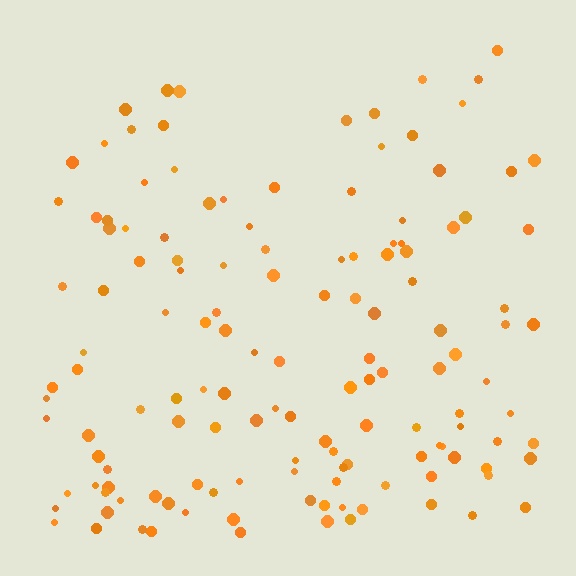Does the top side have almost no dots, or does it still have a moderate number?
Still a moderate number, just noticeably fewer than the bottom.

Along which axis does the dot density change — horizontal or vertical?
Vertical.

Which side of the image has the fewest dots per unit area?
The top.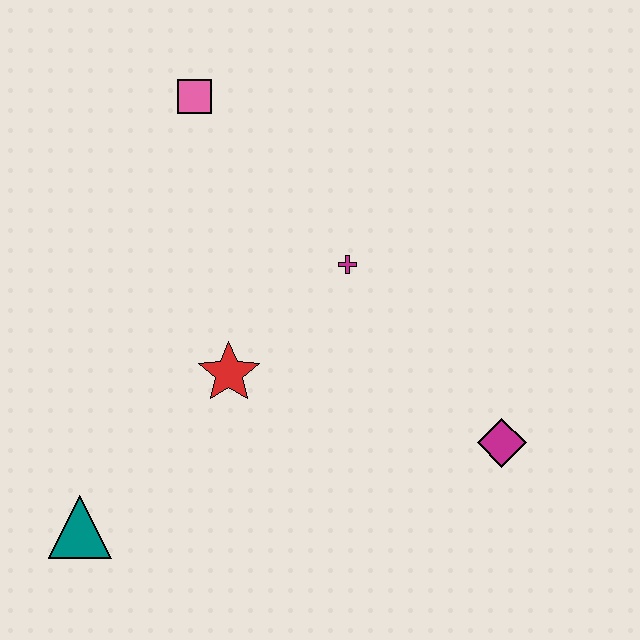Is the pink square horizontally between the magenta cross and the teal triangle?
Yes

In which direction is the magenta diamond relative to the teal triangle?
The magenta diamond is to the right of the teal triangle.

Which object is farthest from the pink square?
The magenta diamond is farthest from the pink square.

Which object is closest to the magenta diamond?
The magenta cross is closest to the magenta diamond.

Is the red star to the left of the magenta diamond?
Yes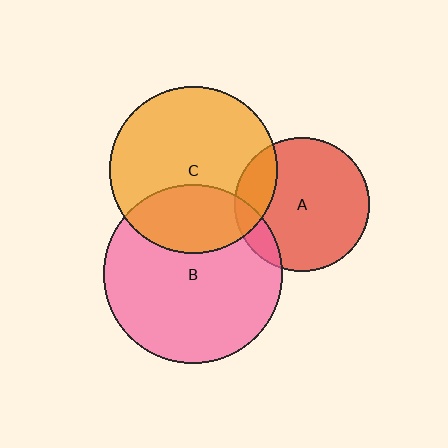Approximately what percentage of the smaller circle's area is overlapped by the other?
Approximately 10%.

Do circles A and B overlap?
Yes.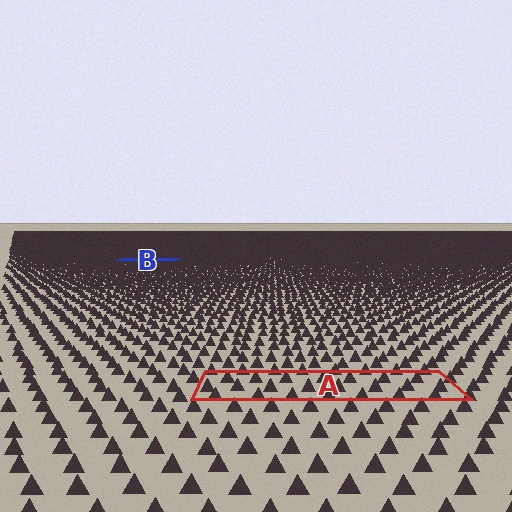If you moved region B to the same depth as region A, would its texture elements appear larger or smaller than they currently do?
They would appear larger. At a closer depth, the same texture elements are projected at a bigger on-screen size.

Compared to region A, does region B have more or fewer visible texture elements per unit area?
Region B has more texture elements per unit area — they are packed more densely because it is farther away.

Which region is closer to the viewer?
Region A is closer. The texture elements there are larger and more spread out.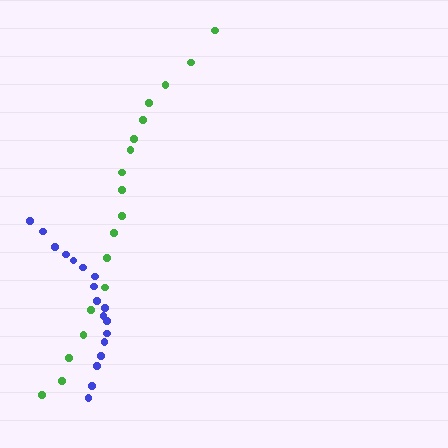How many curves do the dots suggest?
There are 2 distinct paths.